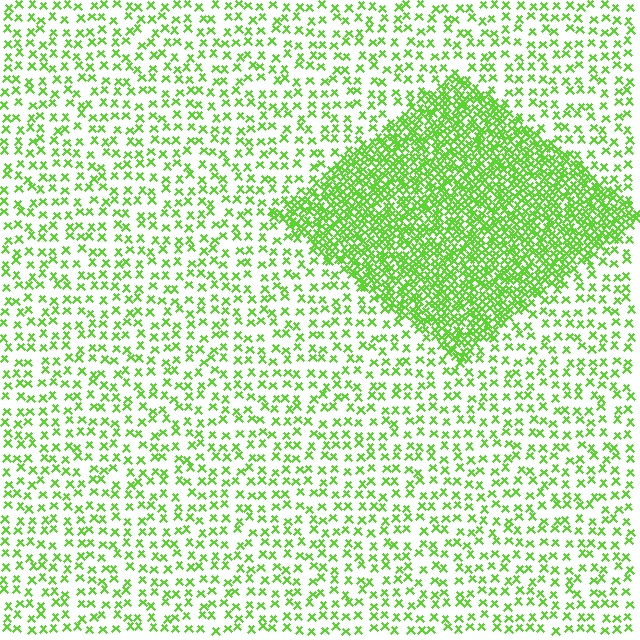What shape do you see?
I see a diamond.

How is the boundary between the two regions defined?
The boundary is defined by a change in element density (approximately 3.1x ratio). All elements are the same color, size, and shape.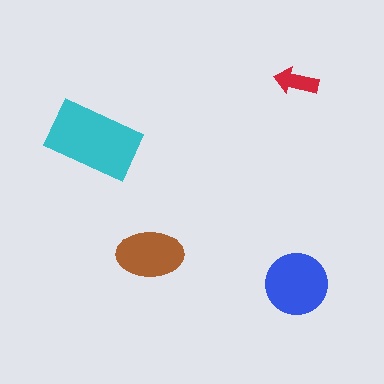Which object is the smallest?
The red arrow.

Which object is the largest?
The cyan rectangle.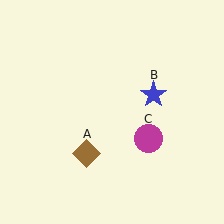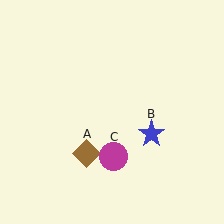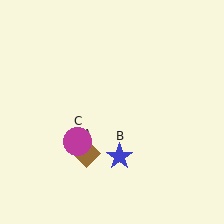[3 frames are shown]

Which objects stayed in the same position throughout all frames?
Brown diamond (object A) remained stationary.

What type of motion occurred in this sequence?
The blue star (object B), magenta circle (object C) rotated clockwise around the center of the scene.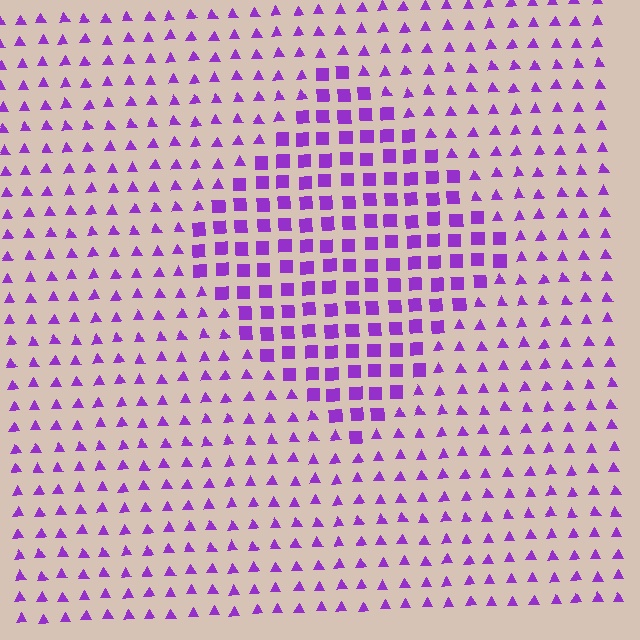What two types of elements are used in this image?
The image uses squares inside the diamond region and triangles outside it.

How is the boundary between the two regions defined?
The boundary is defined by a change in element shape: squares inside vs. triangles outside. All elements share the same color and spacing.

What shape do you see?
I see a diamond.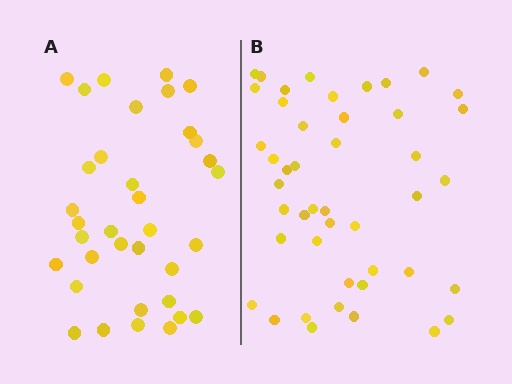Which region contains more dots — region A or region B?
Region B (the right region) has more dots.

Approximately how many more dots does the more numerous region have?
Region B has roughly 10 or so more dots than region A.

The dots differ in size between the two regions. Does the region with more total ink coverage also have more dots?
No. Region A has more total ink coverage because its dots are larger, but region B actually contains more individual dots. Total area can be misleading — the number of items is what matters here.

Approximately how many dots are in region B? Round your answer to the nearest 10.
About 40 dots. (The exact count is 45, which rounds to 40.)